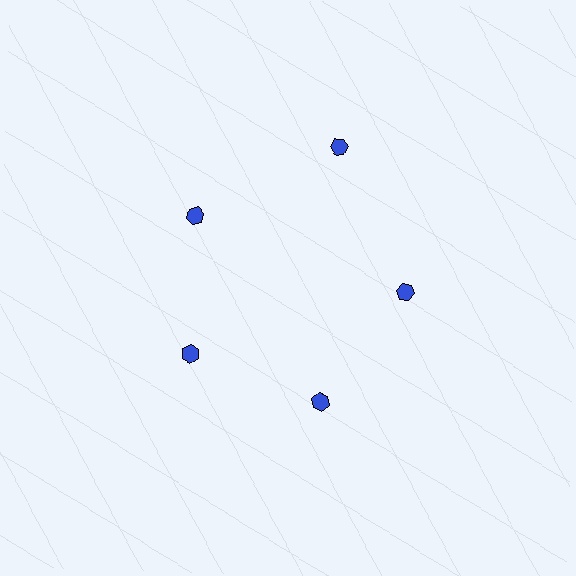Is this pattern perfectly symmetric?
No. The 5 blue hexagons are arranged in a ring, but one element near the 1 o'clock position is pushed outward from the center, breaking the 5-fold rotational symmetry.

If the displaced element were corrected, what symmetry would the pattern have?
It would have 5-fold rotational symmetry — the pattern would map onto itself every 72 degrees.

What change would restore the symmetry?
The symmetry would be restored by moving it inward, back onto the ring so that all 5 hexagons sit at equal angles and equal distance from the center.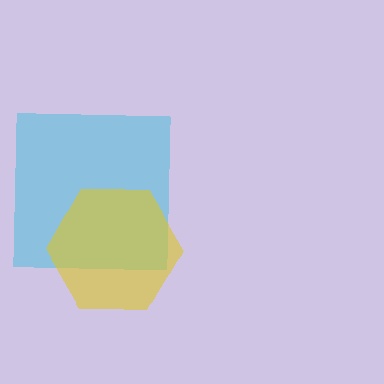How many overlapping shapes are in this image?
There are 2 overlapping shapes in the image.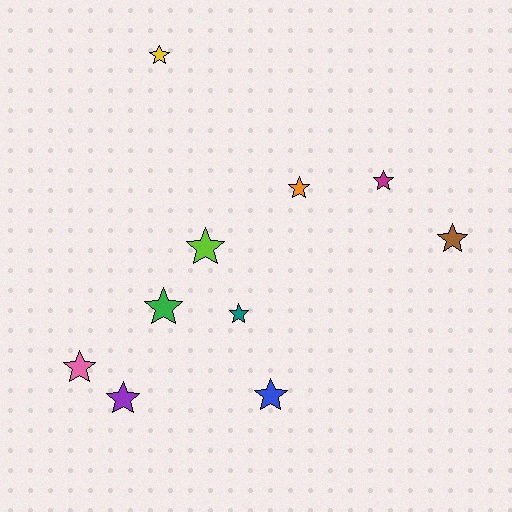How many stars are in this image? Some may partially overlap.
There are 10 stars.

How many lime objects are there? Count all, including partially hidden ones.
There is 1 lime object.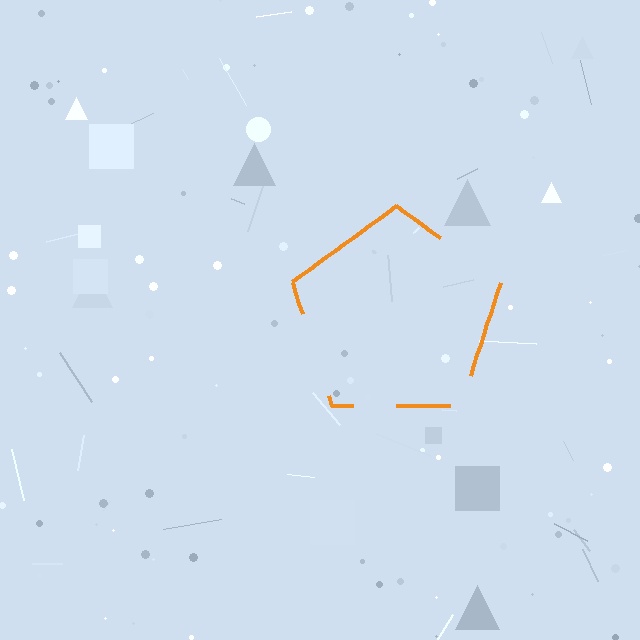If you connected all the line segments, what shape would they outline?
They would outline a pentagon.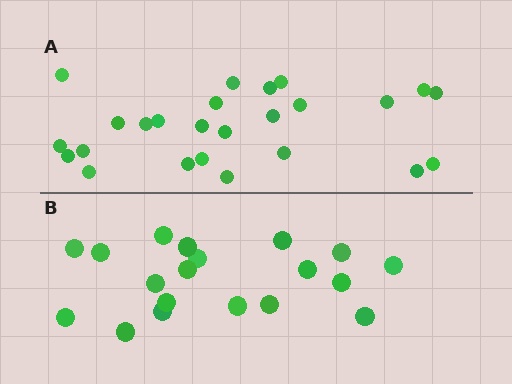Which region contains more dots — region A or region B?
Region A (the top region) has more dots.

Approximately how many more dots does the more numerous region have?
Region A has about 6 more dots than region B.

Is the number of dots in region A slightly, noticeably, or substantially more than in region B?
Region A has noticeably more, but not dramatically so. The ratio is roughly 1.3 to 1.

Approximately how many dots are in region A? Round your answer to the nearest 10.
About 20 dots. (The exact count is 25, which rounds to 20.)